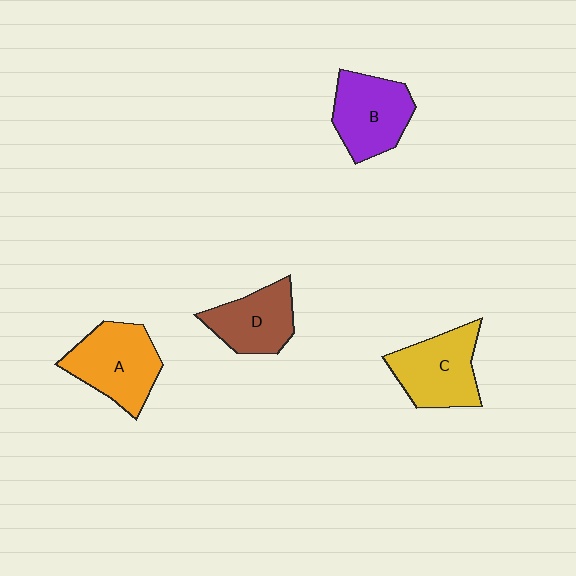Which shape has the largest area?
Shape A (orange).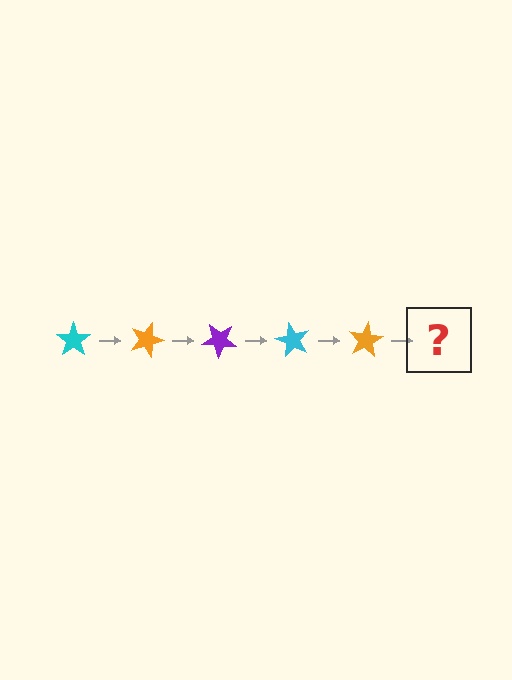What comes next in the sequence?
The next element should be a purple star, rotated 100 degrees from the start.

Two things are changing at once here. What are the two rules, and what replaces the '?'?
The two rules are that it rotates 20 degrees each step and the color cycles through cyan, orange, and purple. The '?' should be a purple star, rotated 100 degrees from the start.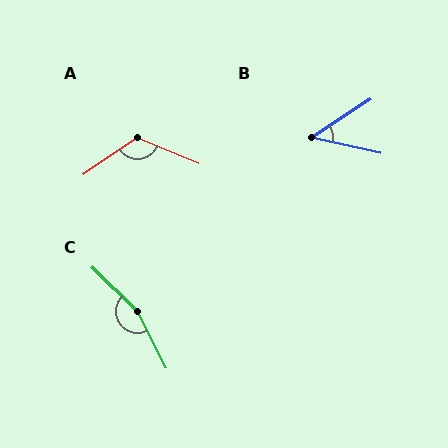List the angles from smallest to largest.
B (45°), A (123°), C (161°).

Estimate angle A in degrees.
Approximately 123 degrees.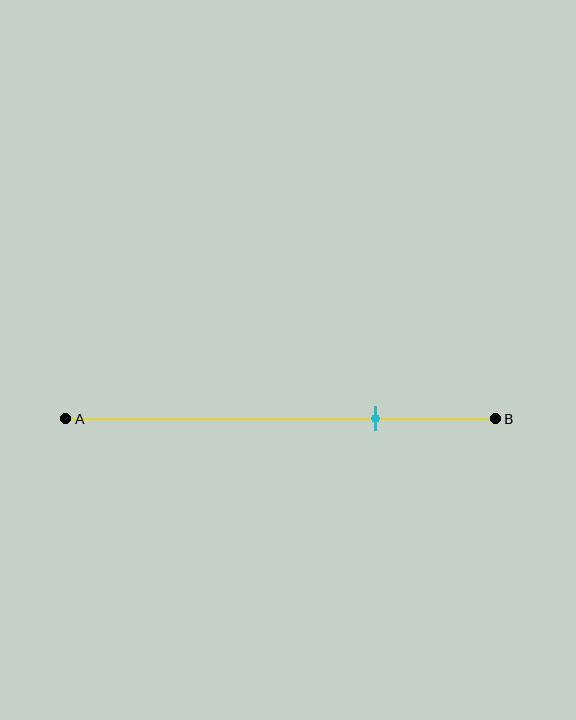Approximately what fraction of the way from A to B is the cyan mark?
The cyan mark is approximately 70% of the way from A to B.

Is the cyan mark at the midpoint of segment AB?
No, the mark is at about 70% from A, not at the 50% midpoint.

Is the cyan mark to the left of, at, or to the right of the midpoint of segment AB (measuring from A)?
The cyan mark is to the right of the midpoint of segment AB.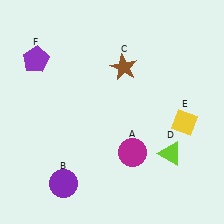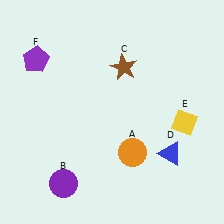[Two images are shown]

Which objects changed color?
A changed from magenta to orange. D changed from lime to blue.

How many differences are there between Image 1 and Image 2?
There are 2 differences between the two images.